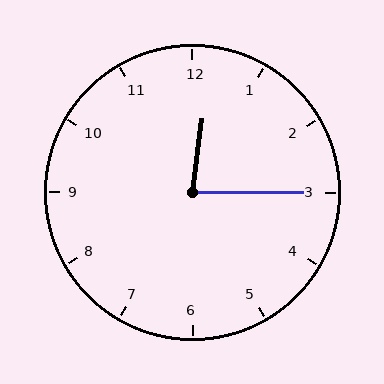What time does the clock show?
12:15.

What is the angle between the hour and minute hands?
Approximately 82 degrees.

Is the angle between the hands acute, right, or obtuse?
It is acute.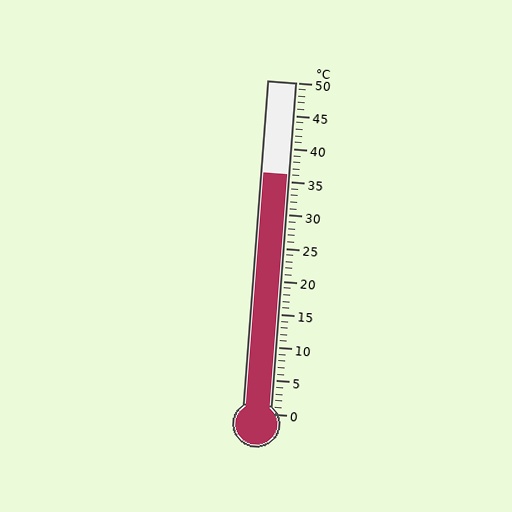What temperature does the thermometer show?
The thermometer shows approximately 36°C.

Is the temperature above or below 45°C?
The temperature is below 45°C.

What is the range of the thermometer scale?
The thermometer scale ranges from 0°C to 50°C.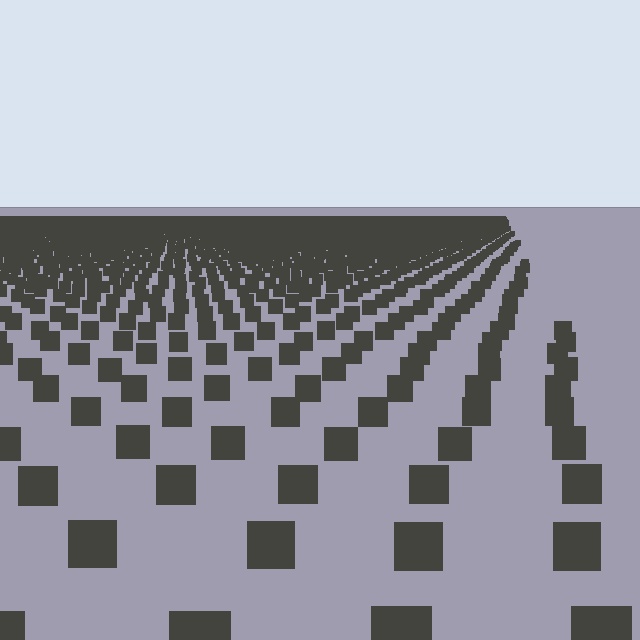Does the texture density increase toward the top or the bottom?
Density increases toward the top.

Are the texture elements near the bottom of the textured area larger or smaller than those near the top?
Larger. Near the bottom, elements are closer to the viewer and appear at a bigger on-screen size.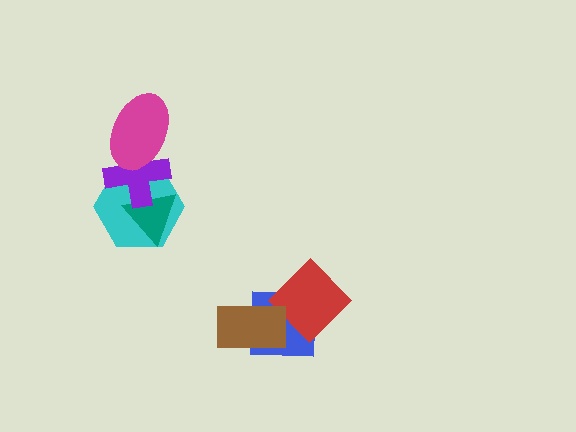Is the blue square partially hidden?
Yes, it is partially covered by another shape.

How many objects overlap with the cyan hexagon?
3 objects overlap with the cyan hexagon.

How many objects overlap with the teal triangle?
2 objects overlap with the teal triangle.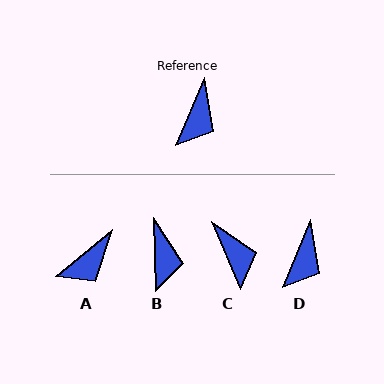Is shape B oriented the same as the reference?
No, it is off by about 24 degrees.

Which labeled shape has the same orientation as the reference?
D.